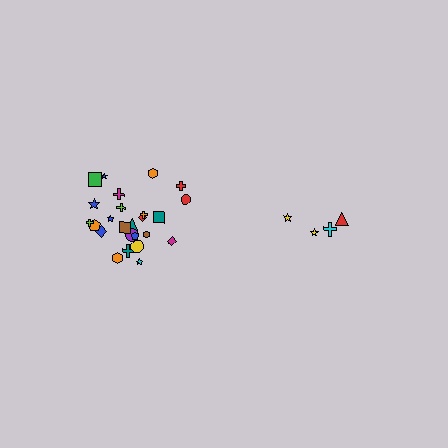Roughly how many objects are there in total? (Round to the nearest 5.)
Roughly 30 objects in total.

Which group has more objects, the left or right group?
The left group.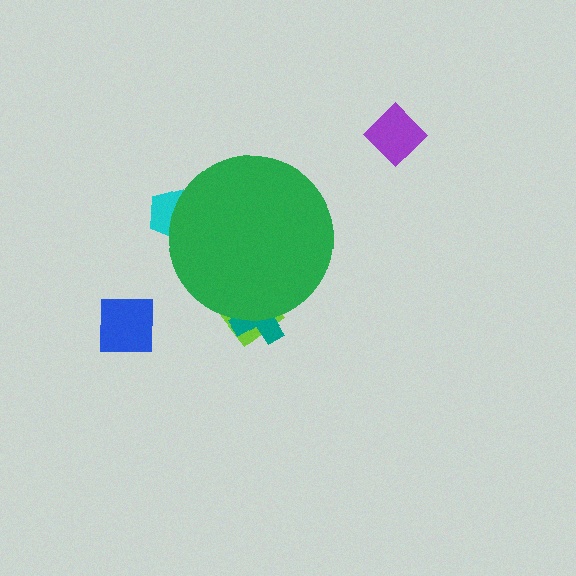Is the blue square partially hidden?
No, the blue square is fully visible.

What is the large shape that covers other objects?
A green circle.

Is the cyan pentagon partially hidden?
Yes, the cyan pentagon is partially hidden behind the green circle.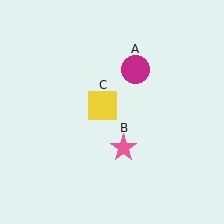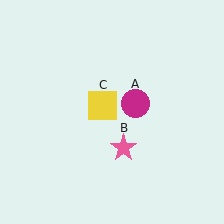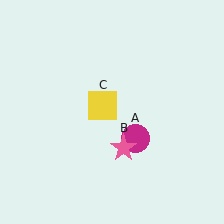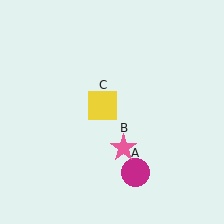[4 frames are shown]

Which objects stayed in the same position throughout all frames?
Pink star (object B) and yellow square (object C) remained stationary.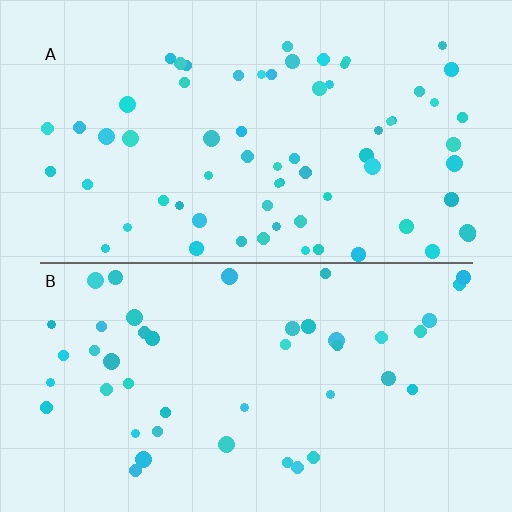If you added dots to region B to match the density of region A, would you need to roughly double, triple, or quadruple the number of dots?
Approximately double.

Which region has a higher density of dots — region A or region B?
A (the top).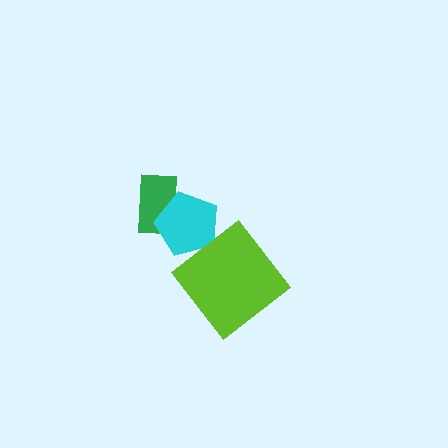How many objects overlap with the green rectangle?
1 object overlaps with the green rectangle.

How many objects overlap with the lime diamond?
0 objects overlap with the lime diamond.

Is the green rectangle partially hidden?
Yes, it is partially covered by another shape.